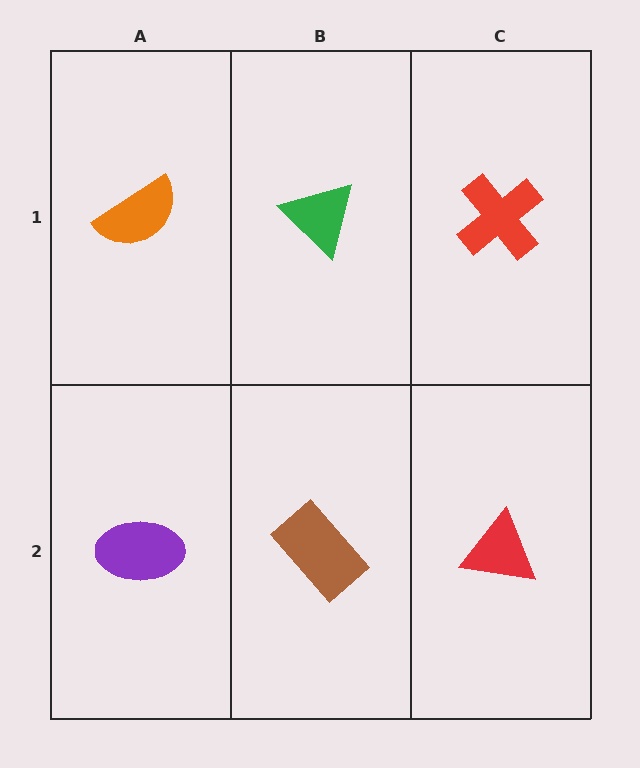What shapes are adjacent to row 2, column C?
A red cross (row 1, column C), a brown rectangle (row 2, column B).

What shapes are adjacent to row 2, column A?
An orange semicircle (row 1, column A), a brown rectangle (row 2, column B).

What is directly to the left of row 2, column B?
A purple ellipse.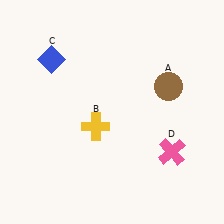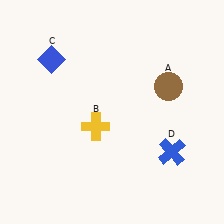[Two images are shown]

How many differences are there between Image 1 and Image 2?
There is 1 difference between the two images.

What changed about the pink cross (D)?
In Image 1, D is pink. In Image 2, it changed to blue.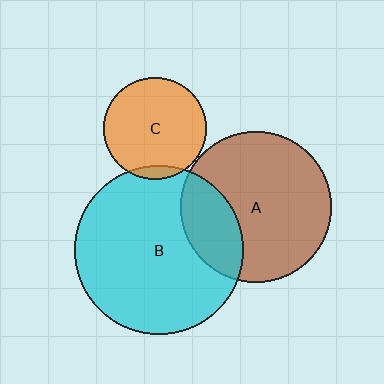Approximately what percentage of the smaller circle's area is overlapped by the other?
Approximately 25%.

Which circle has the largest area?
Circle B (cyan).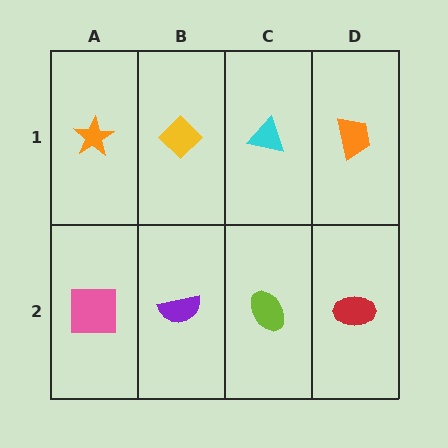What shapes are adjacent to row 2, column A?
An orange star (row 1, column A), a purple semicircle (row 2, column B).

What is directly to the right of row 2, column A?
A purple semicircle.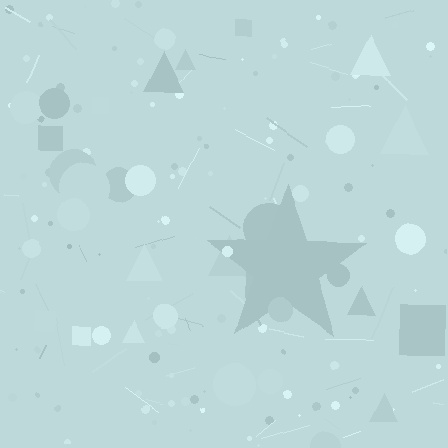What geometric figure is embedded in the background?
A star is embedded in the background.